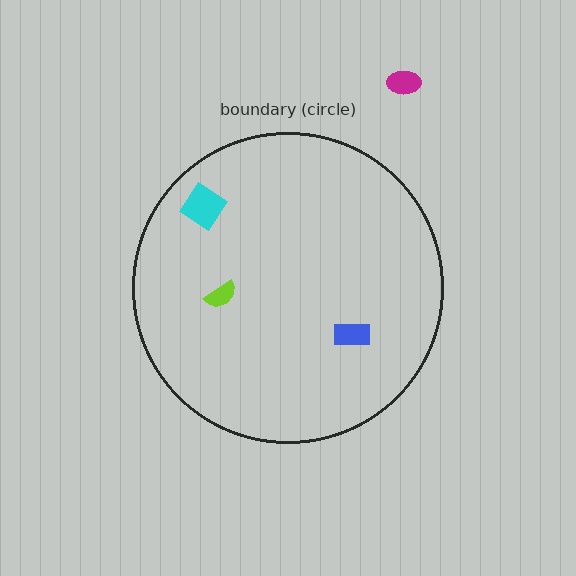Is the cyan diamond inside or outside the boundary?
Inside.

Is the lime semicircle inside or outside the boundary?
Inside.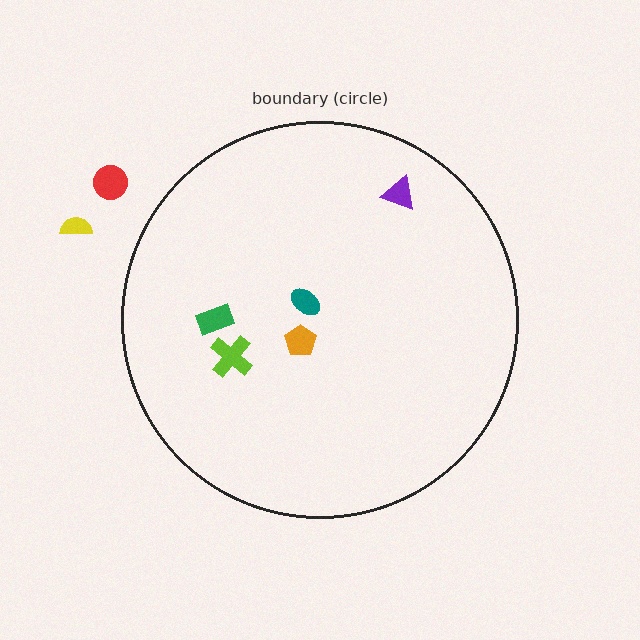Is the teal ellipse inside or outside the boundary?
Inside.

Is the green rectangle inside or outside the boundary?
Inside.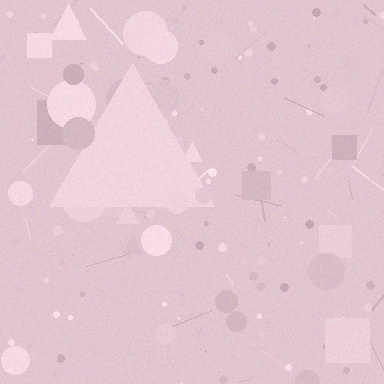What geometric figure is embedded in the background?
A triangle is embedded in the background.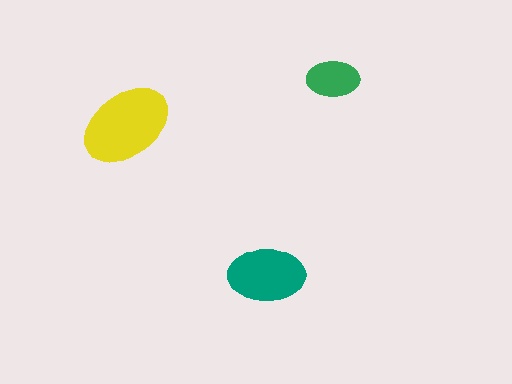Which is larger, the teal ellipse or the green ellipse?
The teal one.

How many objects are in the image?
There are 3 objects in the image.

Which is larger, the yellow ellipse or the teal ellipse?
The yellow one.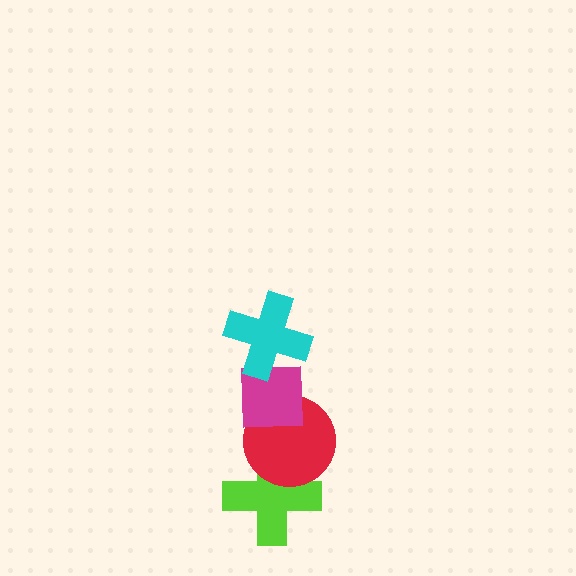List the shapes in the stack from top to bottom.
From top to bottom: the cyan cross, the magenta square, the red circle, the lime cross.